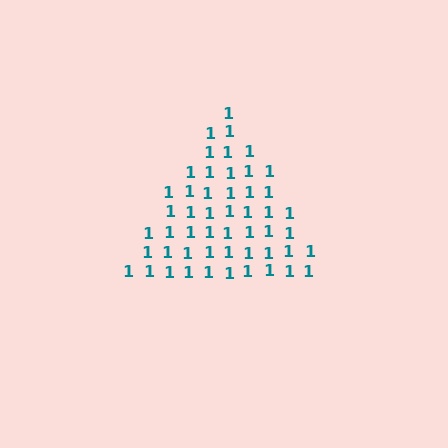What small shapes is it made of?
It is made of small digit 1's.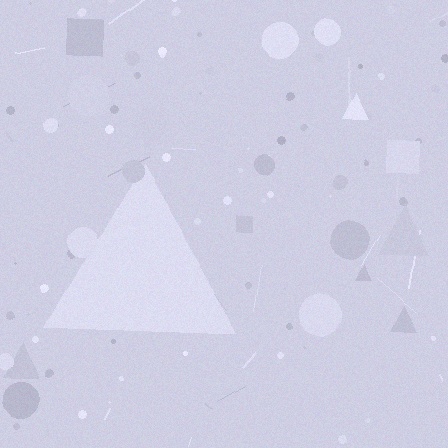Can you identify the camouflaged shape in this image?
The camouflaged shape is a triangle.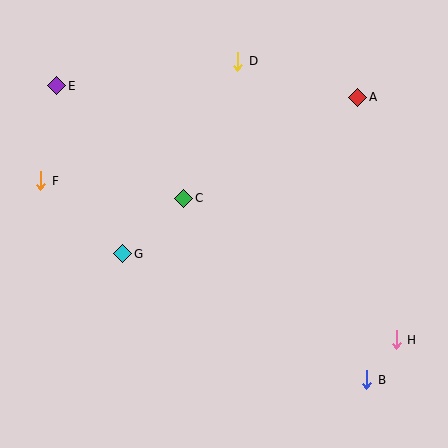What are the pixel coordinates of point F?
Point F is at (41, 181).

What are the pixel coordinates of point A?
Point A is at (358, 97).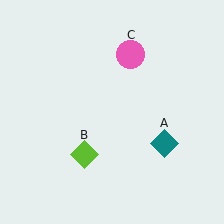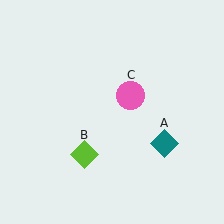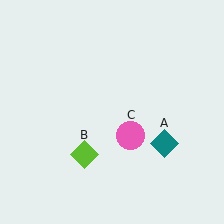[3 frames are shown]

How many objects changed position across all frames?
1 object changed position: pink circle (object C).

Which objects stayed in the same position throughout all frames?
Teal diamond (object A) and lime diamond (object B) remained stationary.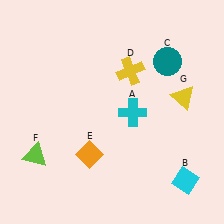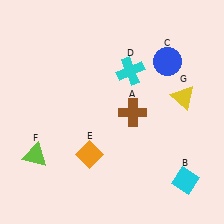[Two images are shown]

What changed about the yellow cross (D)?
In Image 1, D is yellow. In Image 2, it changed to cyan.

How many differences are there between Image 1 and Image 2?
There are 3 differences between the two images.